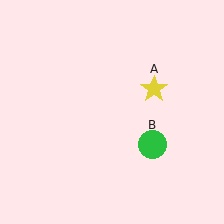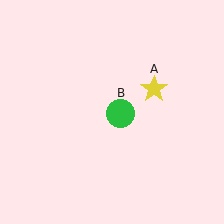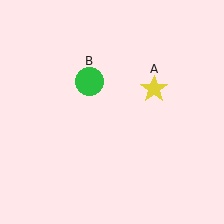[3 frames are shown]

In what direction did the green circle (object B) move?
The green circle (object B) moved up and to the left.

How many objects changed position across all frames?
1 object changed position: green circle (object B).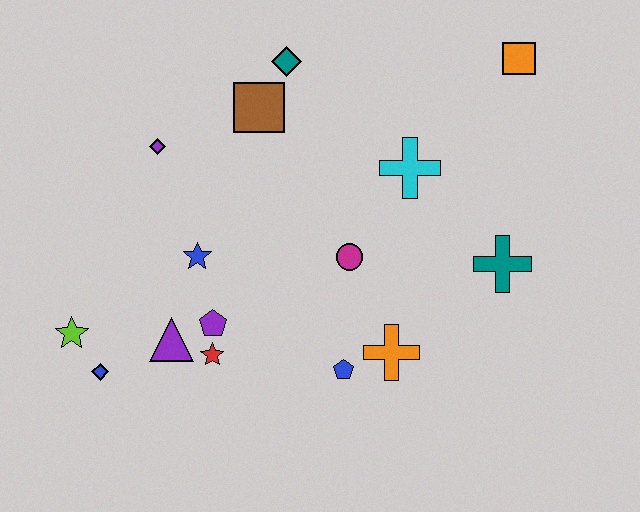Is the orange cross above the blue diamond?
Yes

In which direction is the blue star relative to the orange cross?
The blue star is to the left of the orange cross.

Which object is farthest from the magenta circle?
The lime star is farthest from the magenta circle.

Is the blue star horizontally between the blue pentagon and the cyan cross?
No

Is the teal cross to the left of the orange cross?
No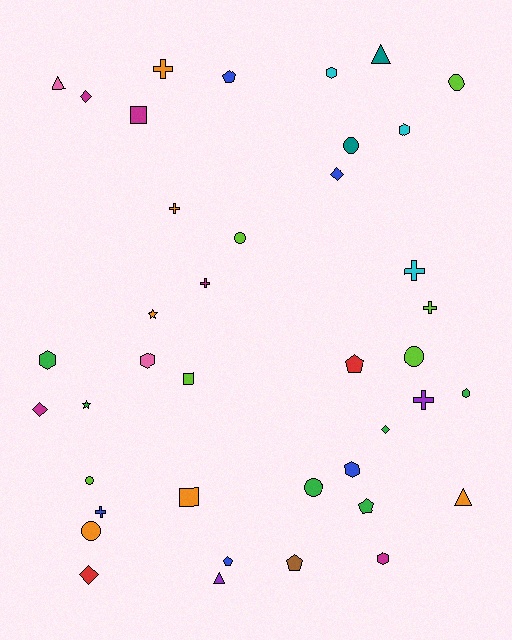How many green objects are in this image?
There are 6 green objects.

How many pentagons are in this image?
There are 5 pentagons.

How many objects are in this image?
There are 40 objects.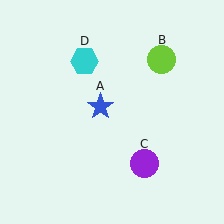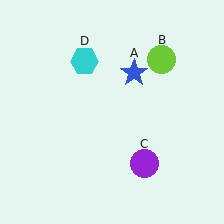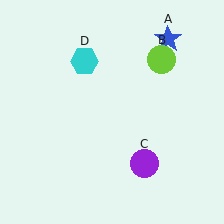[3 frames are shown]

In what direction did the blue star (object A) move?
The blue star (object A) moved up and to the right.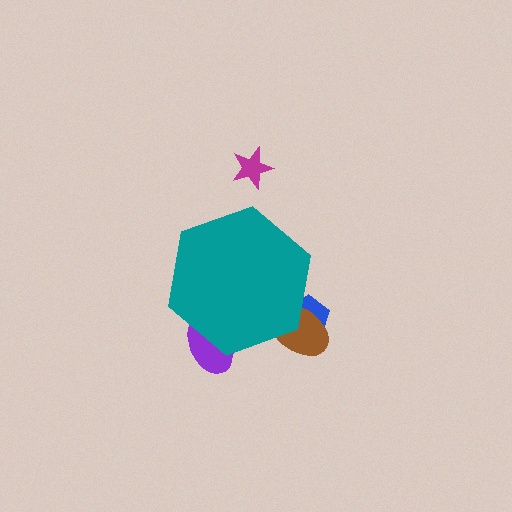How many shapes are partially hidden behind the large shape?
3 shapes are partially hidden.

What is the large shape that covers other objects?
A teal hexagon.